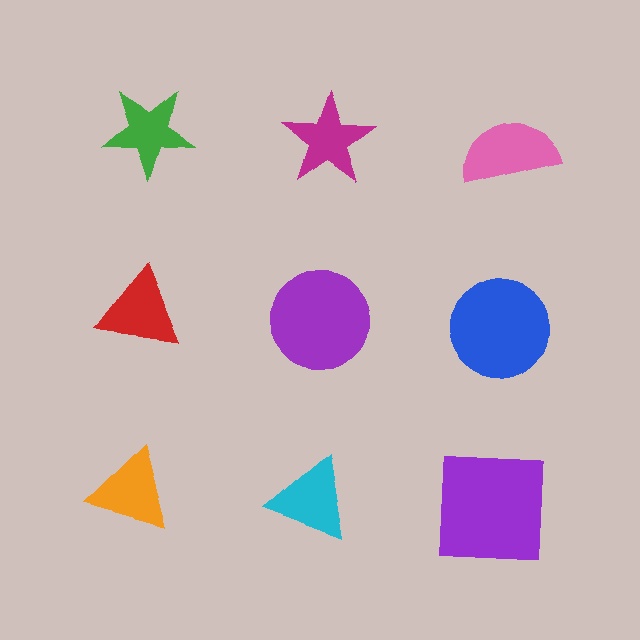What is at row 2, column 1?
A red triangle.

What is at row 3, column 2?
A cyan triangle.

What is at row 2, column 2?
A purple circle.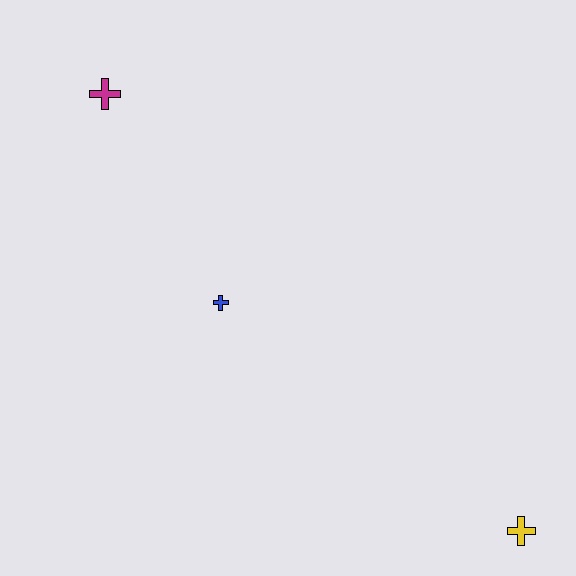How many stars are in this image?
There are no stars.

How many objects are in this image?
There are 3 objects.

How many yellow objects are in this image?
There is 1 yellow object.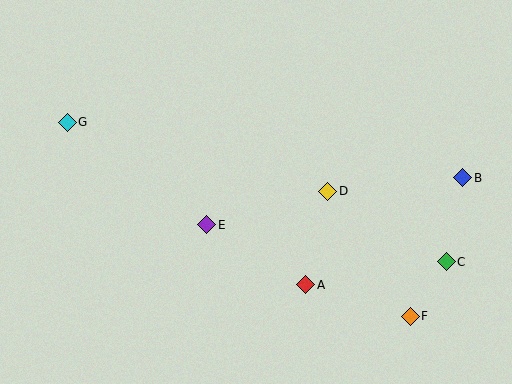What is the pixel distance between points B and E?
The distance between B and E is 260 pixels.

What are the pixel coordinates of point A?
Point A is at (306, 285).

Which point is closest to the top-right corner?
Point B is closest to the top-right corner.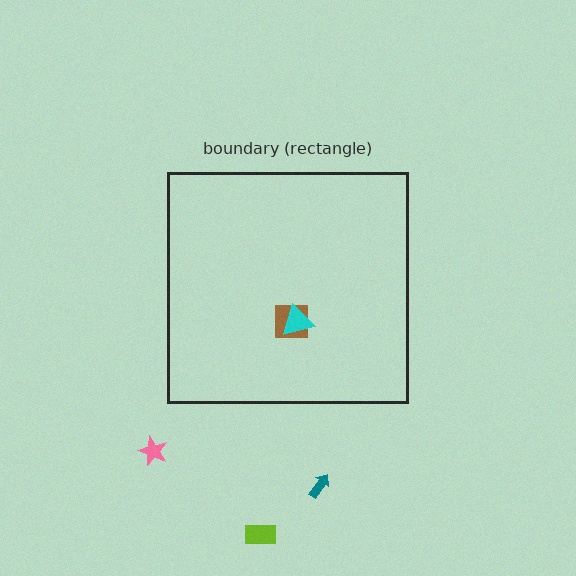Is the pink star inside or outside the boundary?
Outside.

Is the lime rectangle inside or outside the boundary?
Outside.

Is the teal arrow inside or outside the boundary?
Outside.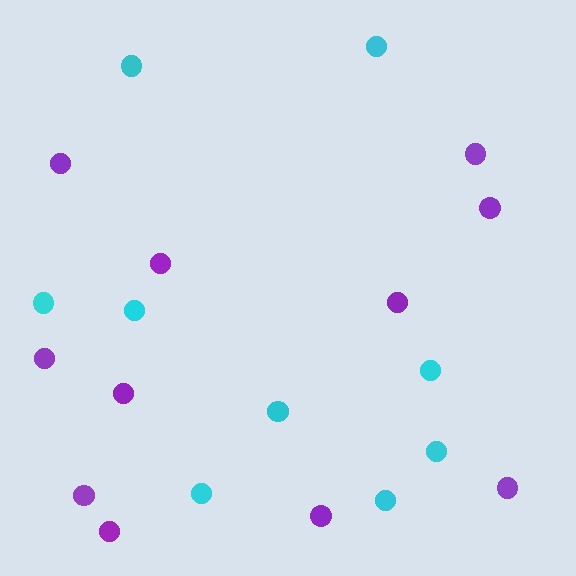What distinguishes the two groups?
There are 2 groups: one group of cyan circles (9) and one group of purple circles (11).